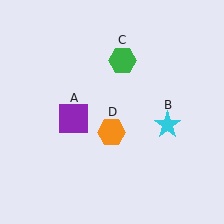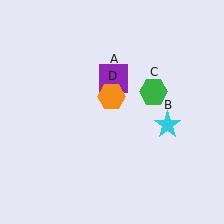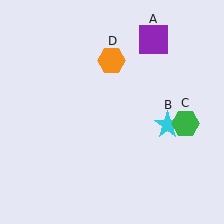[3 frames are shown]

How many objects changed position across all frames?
3 objects changed position: purple square (object A), green hexagon (object C), orange hexagon (object D).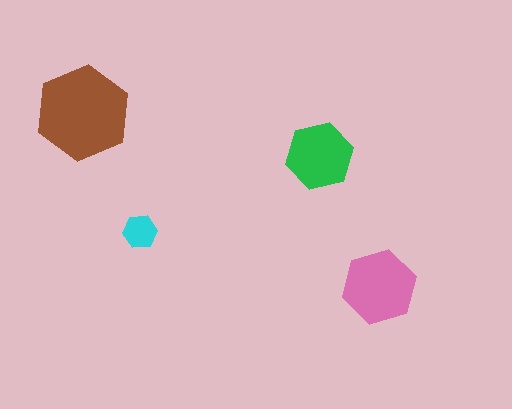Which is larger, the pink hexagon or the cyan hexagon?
The pink one.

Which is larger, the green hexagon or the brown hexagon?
The brown one.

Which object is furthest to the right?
The pink hexagon is rightmost.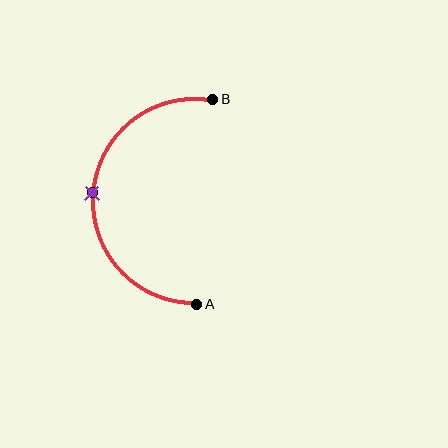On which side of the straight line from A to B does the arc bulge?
The arc bulges to the left of the straight line connecting A and B.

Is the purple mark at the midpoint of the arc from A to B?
Yes. The purple mark lies on the arc at equal arc-length from both A and B — it is the arc midpoint.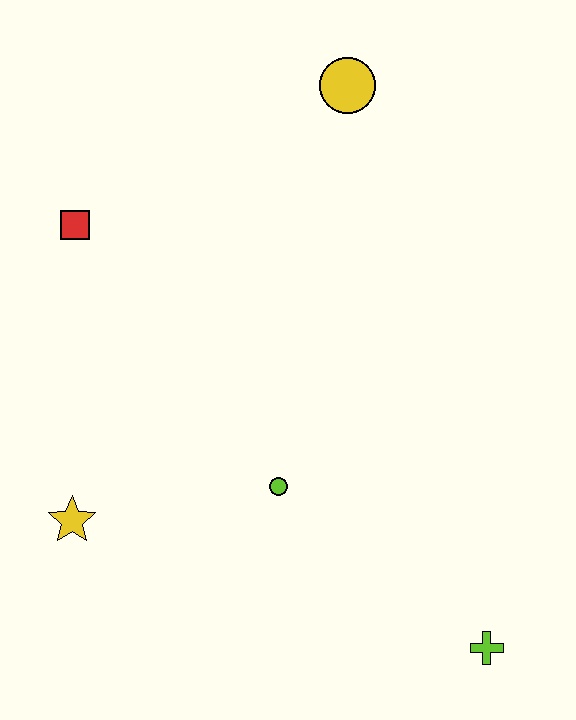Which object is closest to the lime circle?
The yellow star is closest to the lime circle.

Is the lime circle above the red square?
No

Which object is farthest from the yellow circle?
The lime cross is farthest from the yellow circle.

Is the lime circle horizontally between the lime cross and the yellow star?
Yes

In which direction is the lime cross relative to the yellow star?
The lime cross is to the right of the yellow star.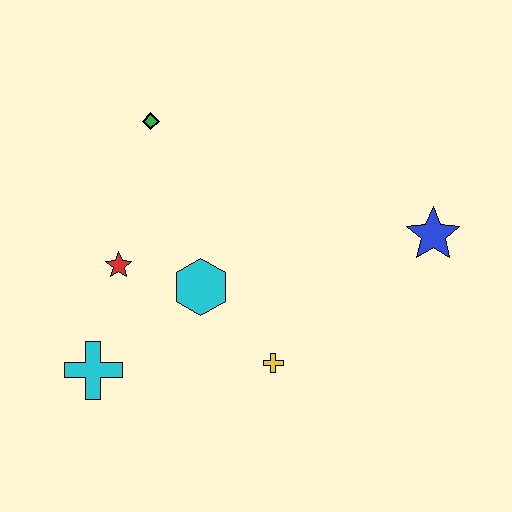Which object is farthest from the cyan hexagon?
The blue star is farthest from the cyan hexagon.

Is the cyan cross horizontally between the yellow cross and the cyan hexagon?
No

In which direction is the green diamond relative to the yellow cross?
The green diamond is above the yellow cross.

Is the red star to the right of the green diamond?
No